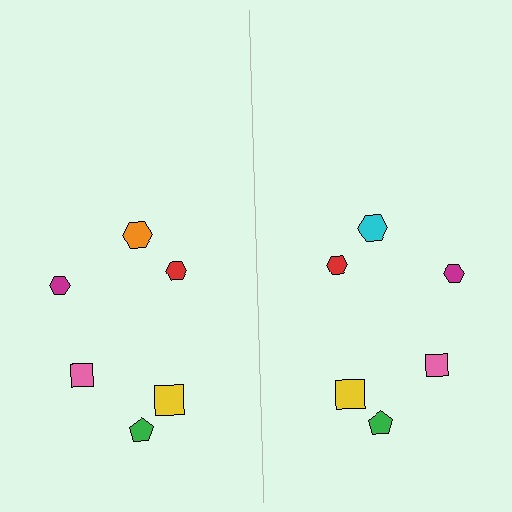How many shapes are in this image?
There are 12 shapes in this image.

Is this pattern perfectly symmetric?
No, the pattern is not perfectly symmetric. The cyan hexagon on the right side breaks the symmetry — its mirror counterpart is orange.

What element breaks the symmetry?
The cyan hexagon on the right side breaks the symmetry — its mirror counterpart is orange.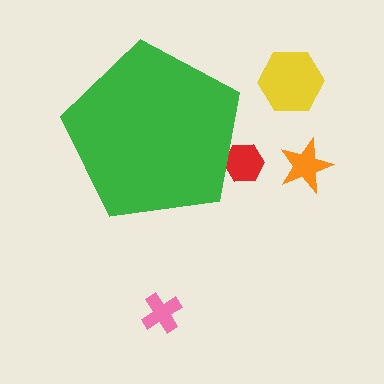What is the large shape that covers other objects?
A green pentagon.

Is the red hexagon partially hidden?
Yes, the red hexagon is partially hidden behind the green pentagon.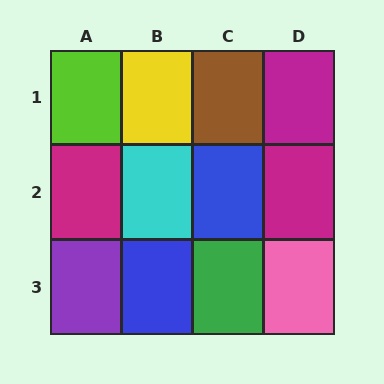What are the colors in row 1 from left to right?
Lime, yellow, brown, magenta.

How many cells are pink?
1 cell is pink.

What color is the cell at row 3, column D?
Pink.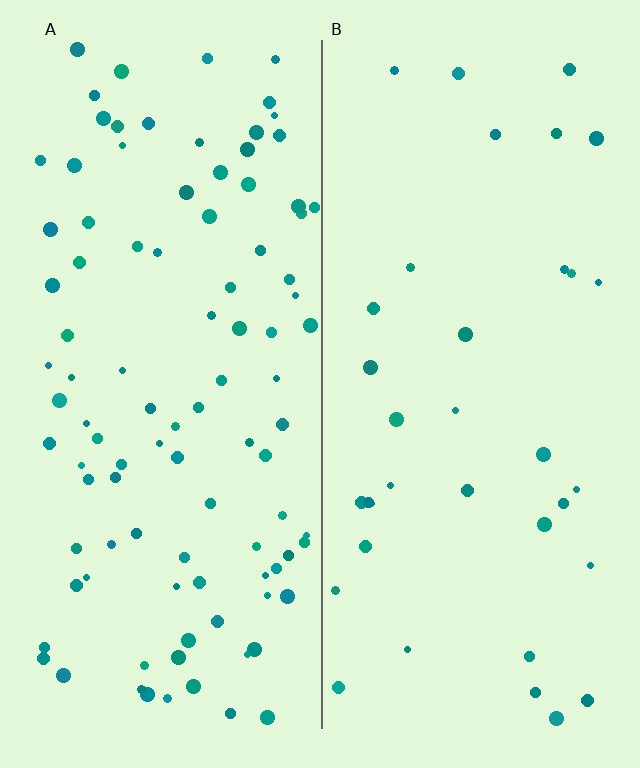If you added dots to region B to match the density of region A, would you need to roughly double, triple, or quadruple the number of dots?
Approximately triple.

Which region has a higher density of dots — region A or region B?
A (the left).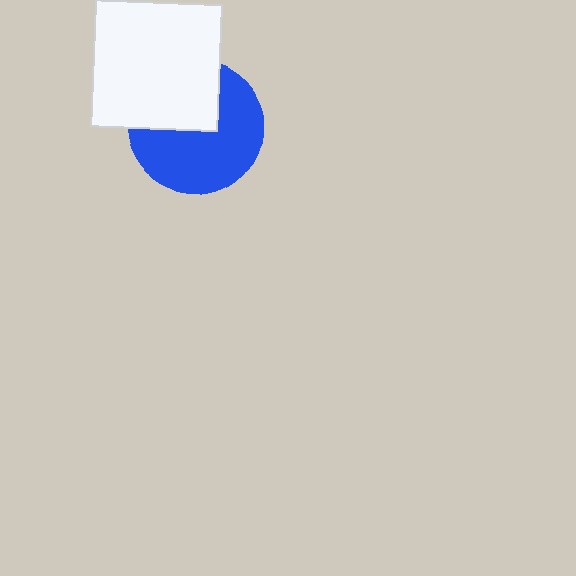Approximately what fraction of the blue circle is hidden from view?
Roughly 38% of the blue circle is hidden behind the white square.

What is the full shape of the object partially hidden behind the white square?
The partially hidden object is a blue circle.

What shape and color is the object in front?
The object in front is a white square.